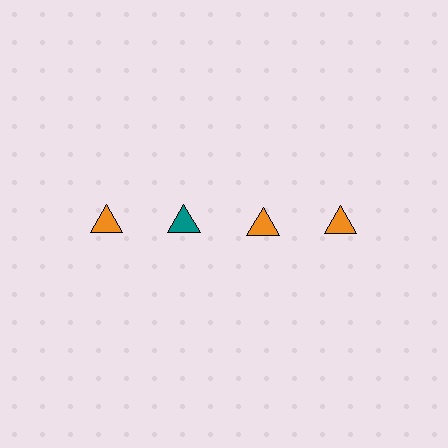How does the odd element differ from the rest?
It has a different color: teal instead of orange.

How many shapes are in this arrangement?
There are 4 shapes arranged in a grid pattern.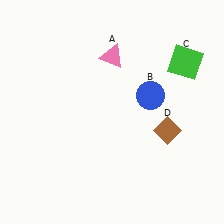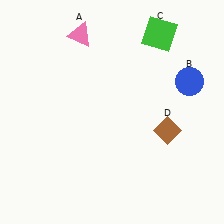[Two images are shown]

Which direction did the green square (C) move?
The green square (C) moved up.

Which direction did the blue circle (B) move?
The blue circle (B) moved right.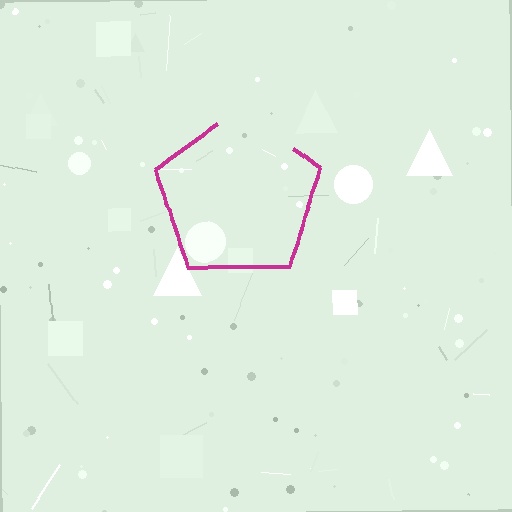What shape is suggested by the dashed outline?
The dashed outline suggests a pentagon.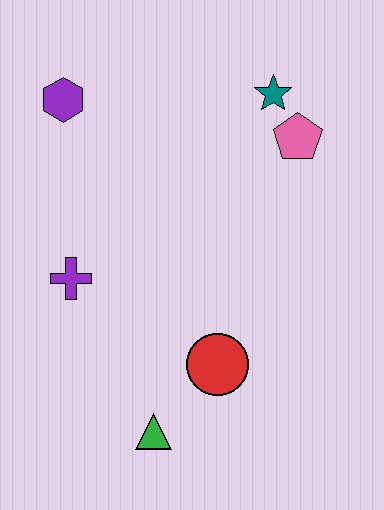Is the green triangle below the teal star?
Yes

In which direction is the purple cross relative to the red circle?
The purple cross is to the left of the red circle.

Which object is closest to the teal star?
The pink pentagon is closest to the teal star.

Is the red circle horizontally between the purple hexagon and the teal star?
Yes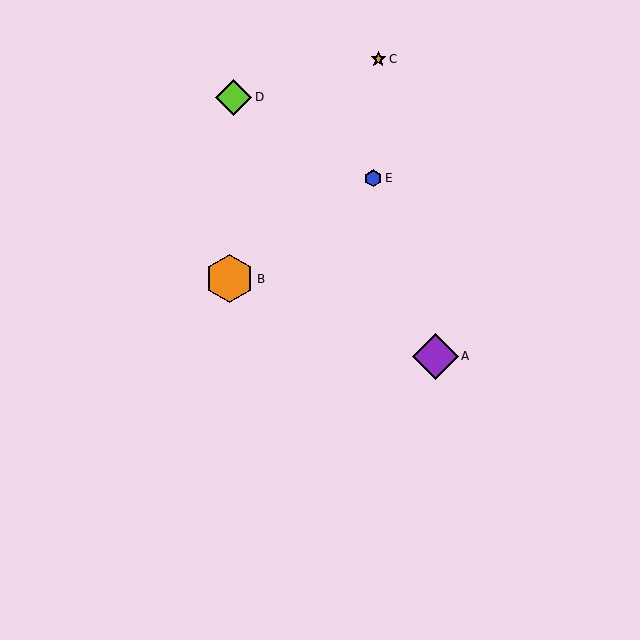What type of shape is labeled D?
Shape D is a lime diamond.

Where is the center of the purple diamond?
The center of the purple diamond is at (435, 356).